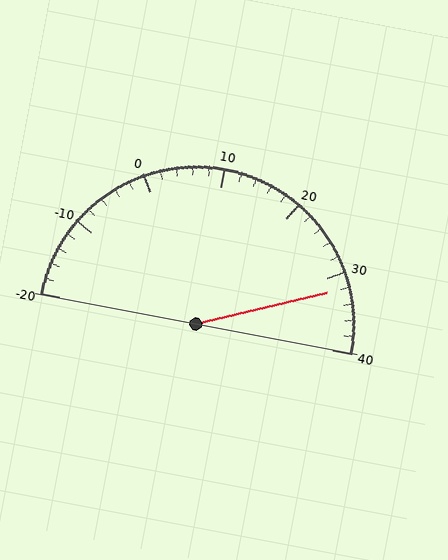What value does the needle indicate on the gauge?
The needle indicates approximately 32.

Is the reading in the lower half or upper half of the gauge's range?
The reading is in the upper half of the range (-20 to 40).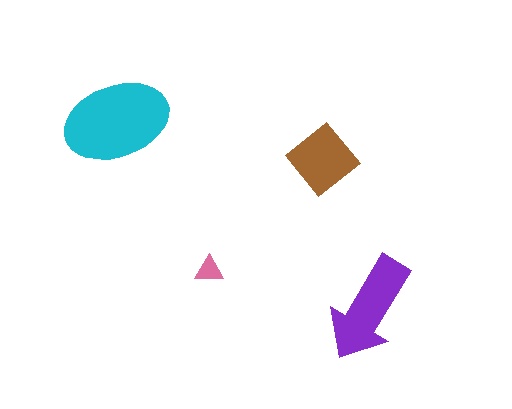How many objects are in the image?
There are 4 objects in the image.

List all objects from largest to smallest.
The cyan ellipse, the purple arrow, the brown diamond, the pink triangle.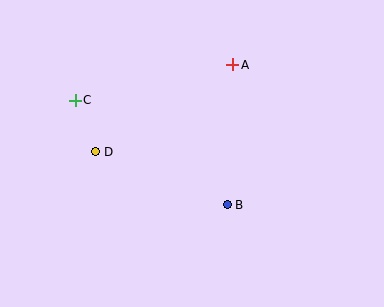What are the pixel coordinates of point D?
Point D is at (96, 152).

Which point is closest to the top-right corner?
Point A is closest to the top-right corner.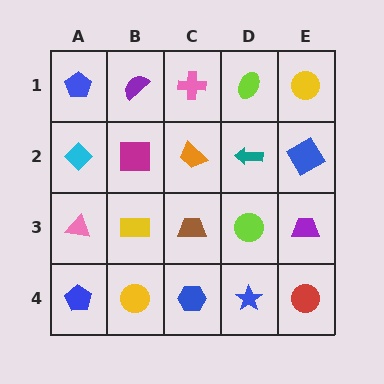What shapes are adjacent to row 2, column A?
A blue pentagon (row 1, column A), a pink triangle (row 3, column A), a magenta square (row 2, column B).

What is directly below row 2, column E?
A purple trapezoid.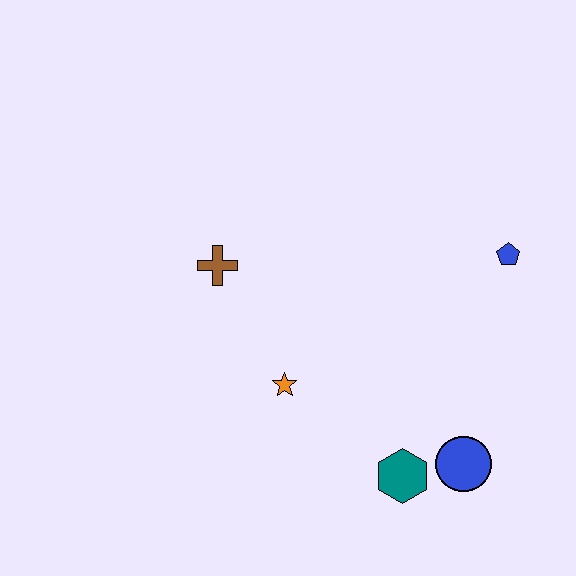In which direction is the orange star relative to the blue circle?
The orange star is to the left of the blue circle.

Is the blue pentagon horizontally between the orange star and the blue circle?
No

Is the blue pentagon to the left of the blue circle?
No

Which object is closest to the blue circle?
The teal hexagon is closest to the blue circle.